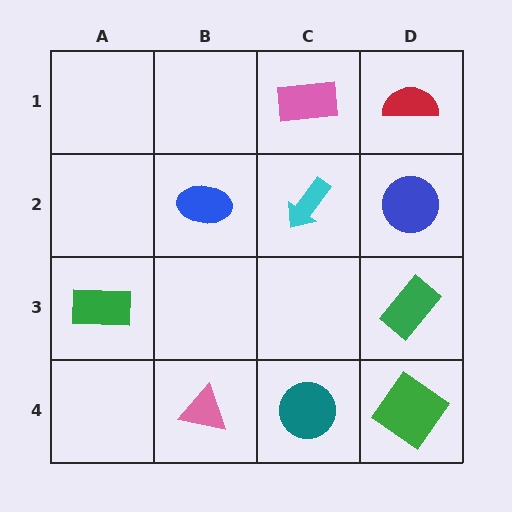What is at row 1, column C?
A pink rectangle.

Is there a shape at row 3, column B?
No, that cell is empty.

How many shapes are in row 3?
2 shapes.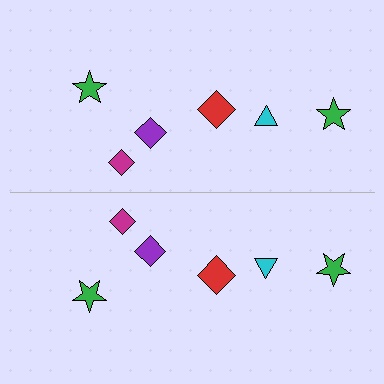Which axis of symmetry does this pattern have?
The pattern has a horizontal axis of symmetry running through the center of the image.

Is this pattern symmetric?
Yes, this pattern has bilateral (reflection) symmetry.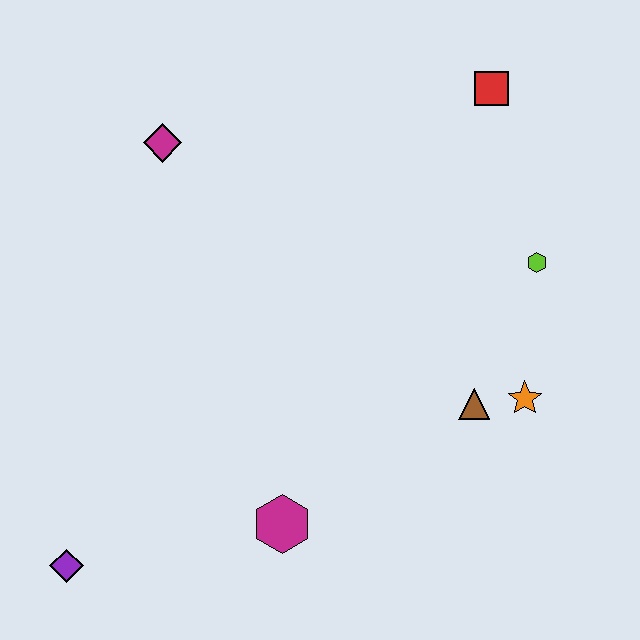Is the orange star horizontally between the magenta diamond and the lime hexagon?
Yes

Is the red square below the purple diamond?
No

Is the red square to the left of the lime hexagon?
Yes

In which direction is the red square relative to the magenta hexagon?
The red square is above the magenta hexagon.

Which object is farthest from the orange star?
The purple diamond is farthest from the orange star.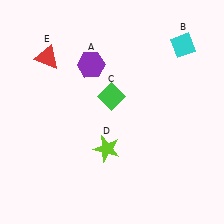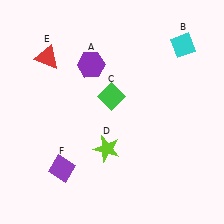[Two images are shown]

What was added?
A purple diamond (F) was added in Image 2.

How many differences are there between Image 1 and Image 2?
There is 1 difference between the two images.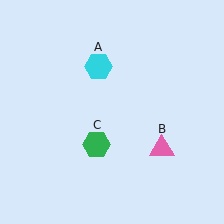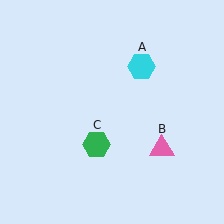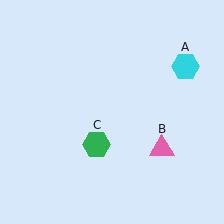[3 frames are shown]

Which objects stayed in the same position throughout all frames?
Pink triangle (object B) and green hexagon (object C) remained stationary.